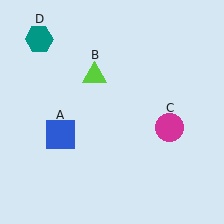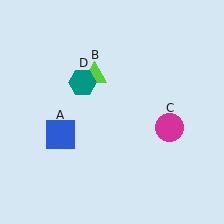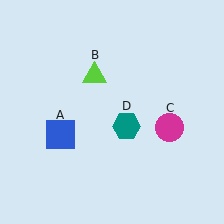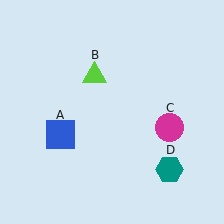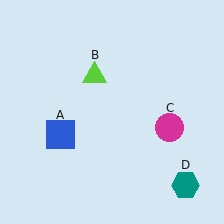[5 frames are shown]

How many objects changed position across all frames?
1 object changed position: teal hexagon (object D).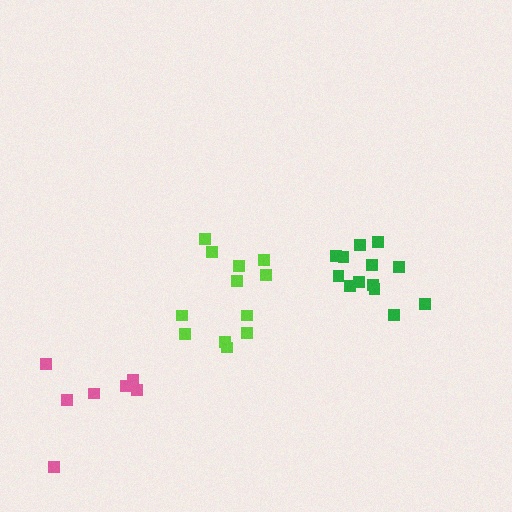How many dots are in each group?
Group 1: 13 dots, Group 2: 12 dots, Group 3: 7 dots (32 total).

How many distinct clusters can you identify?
There are 3 distinct clusters.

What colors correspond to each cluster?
The clusters are colored: green, lime, pink.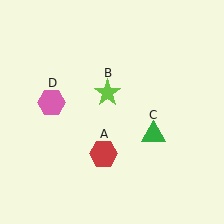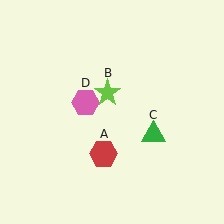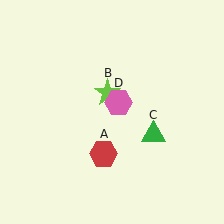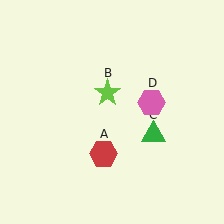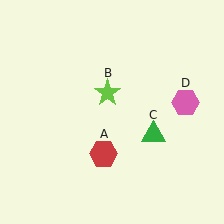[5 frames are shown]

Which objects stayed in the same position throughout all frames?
Red hexagon (object A) and lime star (object B) and green triangle (object C) remained stationary.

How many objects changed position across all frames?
1 object changed position: pink hexagon (object D).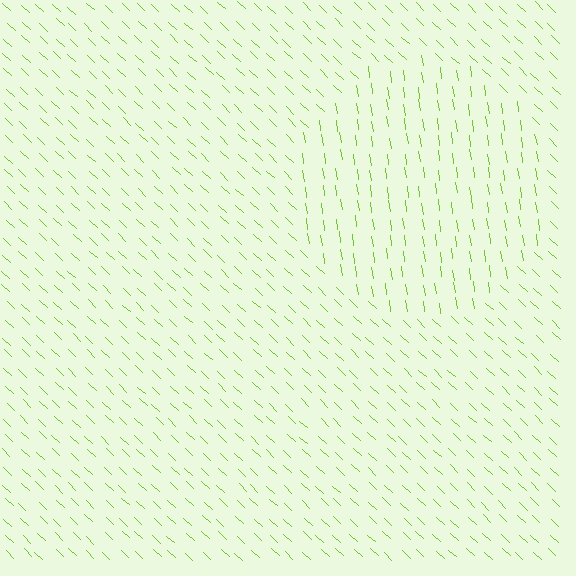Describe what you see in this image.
The image is filled with small lime line segments. A circle region in the image has lines oriented differently from the surrounding lines, creating a visible texture boundary.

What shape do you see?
I see a circle.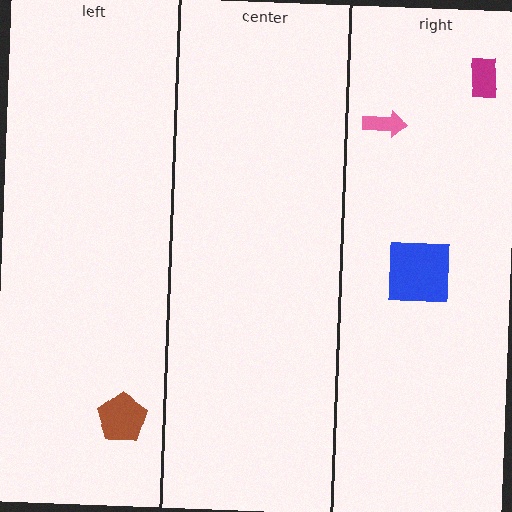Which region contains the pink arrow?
The right region.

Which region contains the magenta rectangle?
The right region.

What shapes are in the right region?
The blue square, the magenta rectangle, the pink arrow.